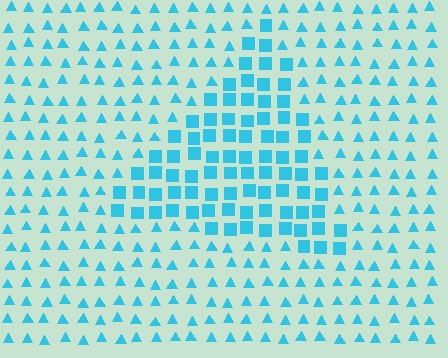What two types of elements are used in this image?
The image uses squares inside the triangle region and triangles outside it.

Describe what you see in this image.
The image is filled with small cyan elements arranged in a uniform grid. A triangle-shaped region contains squares, while the surrounding area contains triangles. The boundary is defined purely by the change in element shape.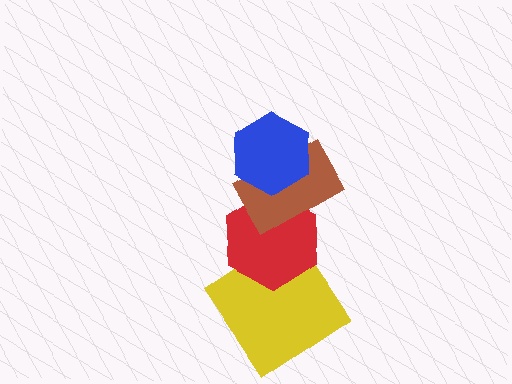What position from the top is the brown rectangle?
The brown rectangle is 2nd from the top.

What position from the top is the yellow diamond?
The yellow diamond is 4th from the top.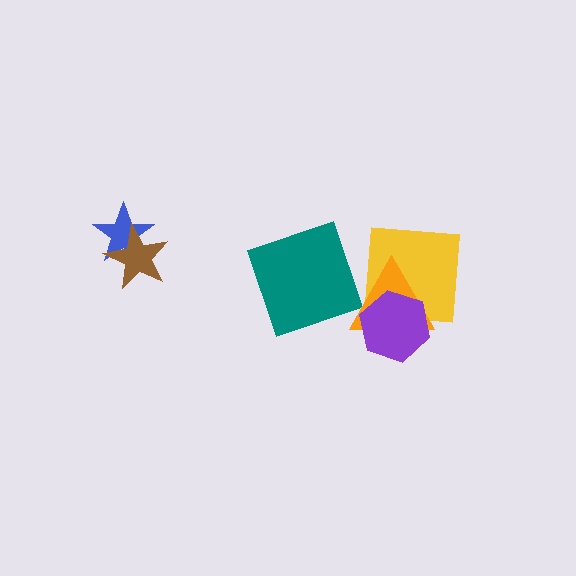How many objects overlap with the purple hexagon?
2 objects overlap with the purple hexagon.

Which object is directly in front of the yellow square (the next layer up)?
The orange triangle is directly in front of the yellow square.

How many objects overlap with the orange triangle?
2 objects overlap with the orange triangle.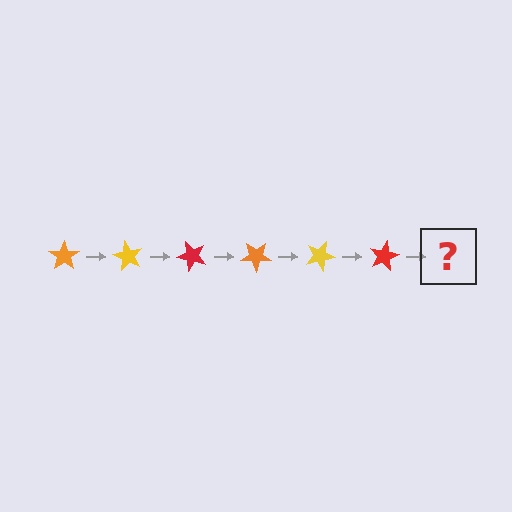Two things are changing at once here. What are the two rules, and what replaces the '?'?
The two rules are that it rotates 60 degrees each step and the color cycles through orange, yellow, and red. The '?' should be an orange star, rotated 360 degrees from the start.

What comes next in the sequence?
The next element should be an orange star, rotated 360 degrees from the start.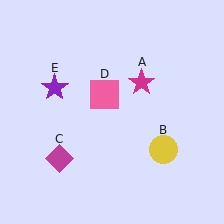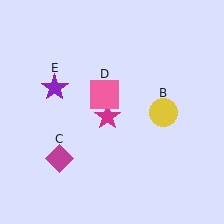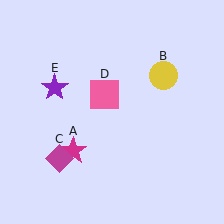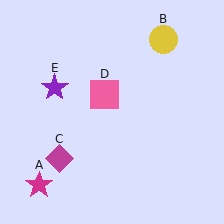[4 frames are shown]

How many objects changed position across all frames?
2 objects changed position: magenta star (object A), yellow circle (object B).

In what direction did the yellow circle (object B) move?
The yellow circle (object B) moved up.